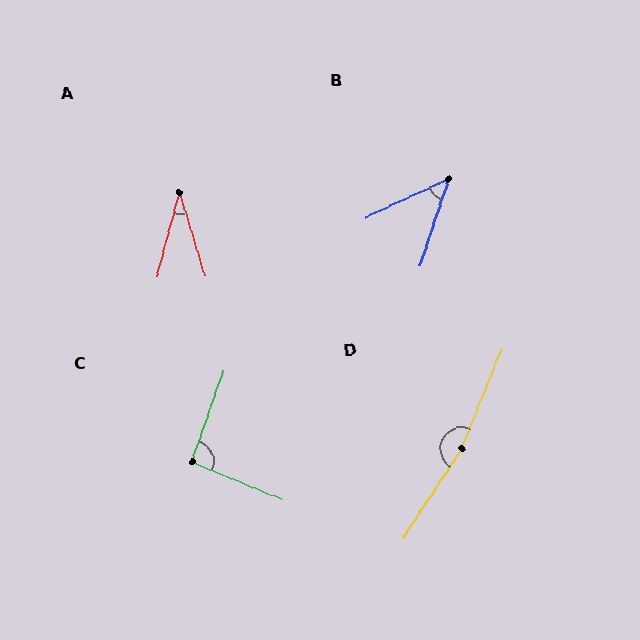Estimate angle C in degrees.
Approximately 93 degrees.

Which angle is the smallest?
A, at approximately 32 degrees.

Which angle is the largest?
D, at approximately 169 degrees.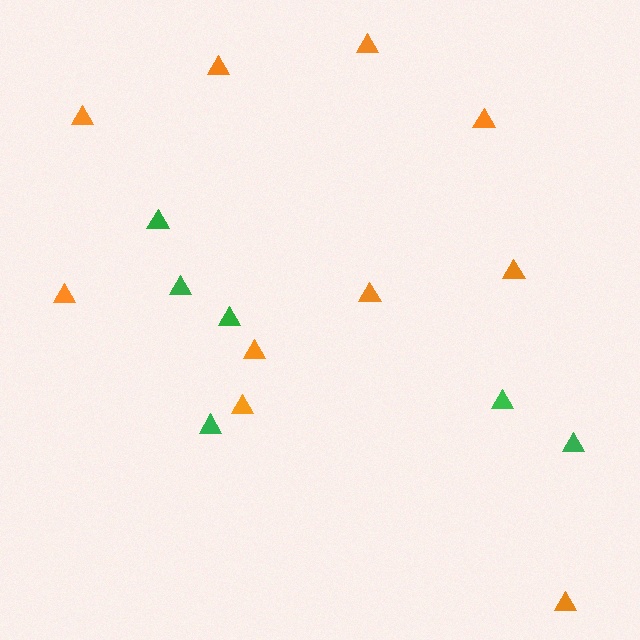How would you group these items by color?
There are 2 groups: one group of orange triangles (10) and one group of green triangles (6).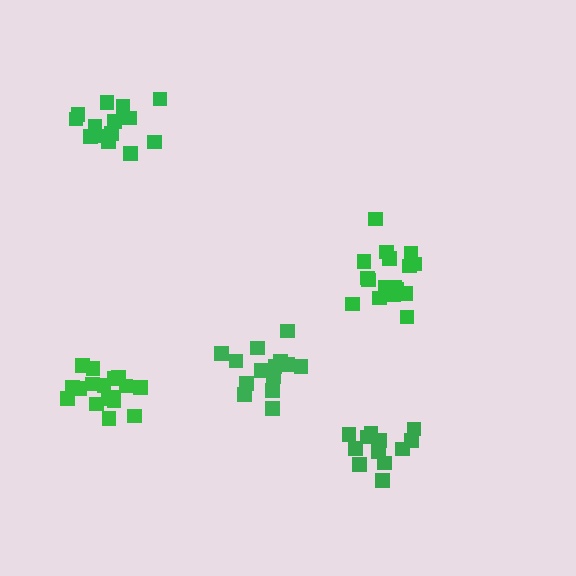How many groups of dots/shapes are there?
There are 5 groups.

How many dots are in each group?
Group 1: 15 dots, Group 2: 17 dots, Group 3: 14 dots, Group 4: 17 dots, Group 5: 12 dots (75 total).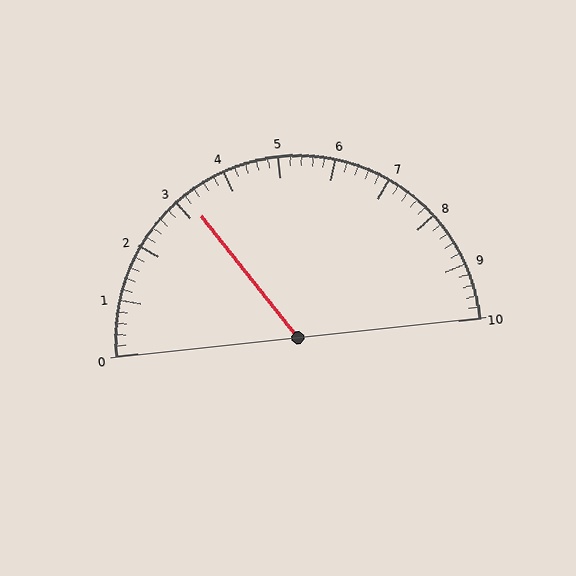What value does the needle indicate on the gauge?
The needle indicates approximately 3.2.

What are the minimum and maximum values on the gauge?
The gauge ranges from 0 to 10.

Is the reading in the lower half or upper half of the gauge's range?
The reading is in the lower half of the range (0 to 10).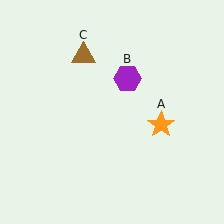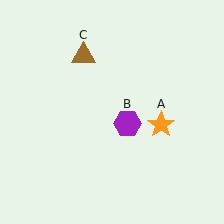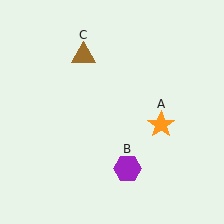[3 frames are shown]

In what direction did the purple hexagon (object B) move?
The purple hexagon (object B) moved down.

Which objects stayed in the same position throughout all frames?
Orange star (object A) and brown triangle (object C) remained stationary.